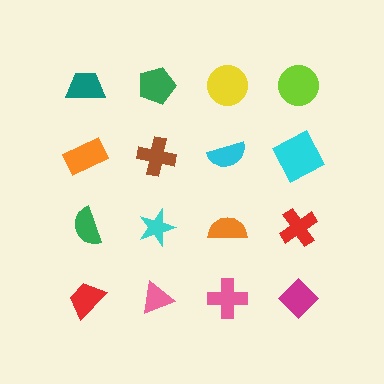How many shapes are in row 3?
4 shapes.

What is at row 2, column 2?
A brown cross.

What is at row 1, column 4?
A lime circle.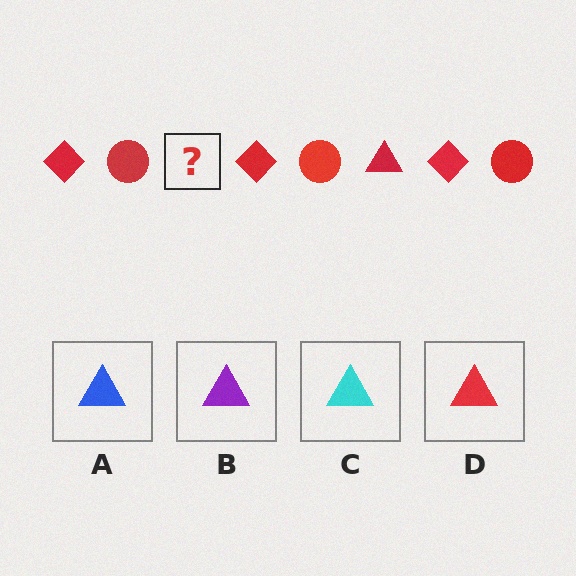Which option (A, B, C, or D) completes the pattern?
D.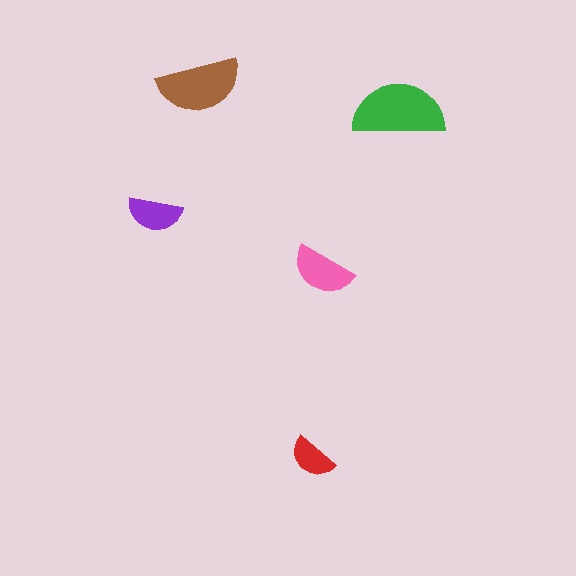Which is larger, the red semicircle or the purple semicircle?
The purple one.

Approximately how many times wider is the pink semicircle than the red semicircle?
About 1.5 times wider.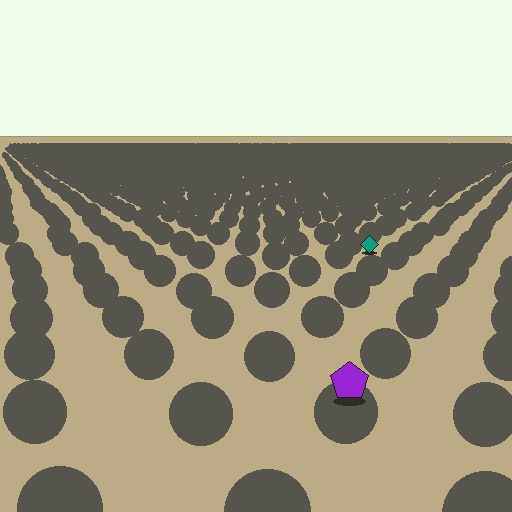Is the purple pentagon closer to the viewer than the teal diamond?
Yes. The purple pentagon is closer — you can tell from the texture gradient: the ground texture is coarser near it.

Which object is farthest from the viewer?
The teal diamond is farthest from the viewer. It appears smaller and the ground texture around it is denser.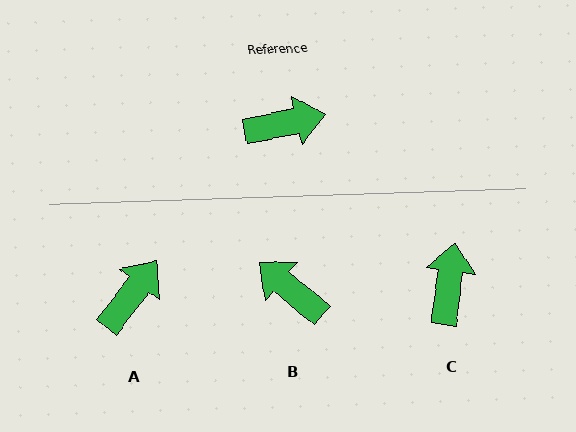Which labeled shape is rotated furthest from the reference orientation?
B, about 128 degrees away.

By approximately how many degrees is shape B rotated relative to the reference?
Approximately 128 degrees counter-clockwise.